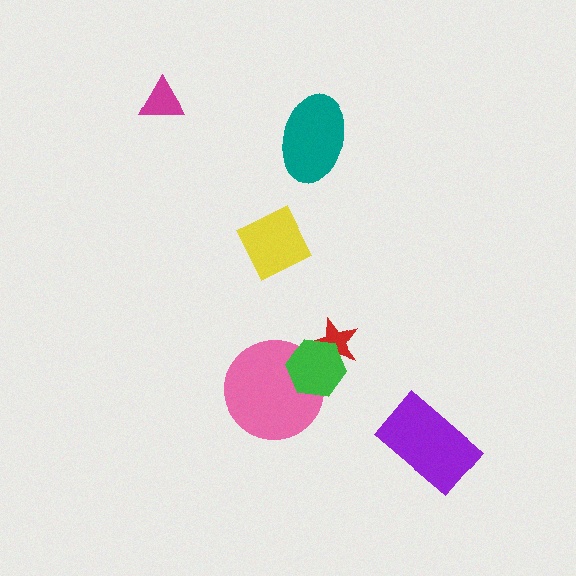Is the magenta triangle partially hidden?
No, no other shape covers it.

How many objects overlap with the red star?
1 object overlaps with the red star.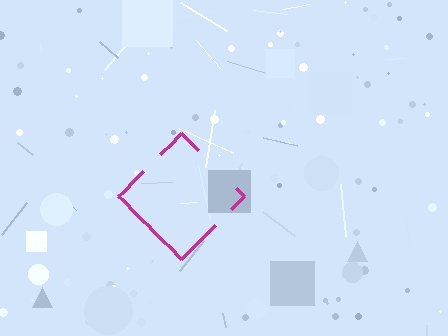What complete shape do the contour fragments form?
The contour fragments form a diamond.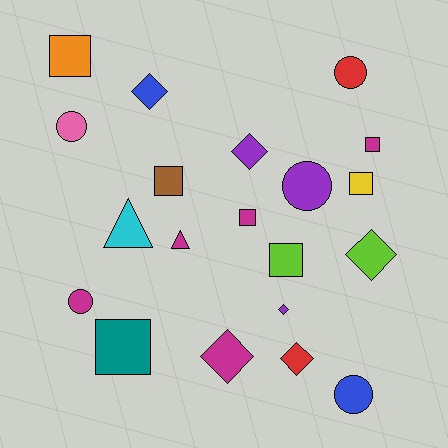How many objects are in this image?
There are 20 objects.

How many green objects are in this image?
There are no green objects.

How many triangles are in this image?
There are 2 triangles.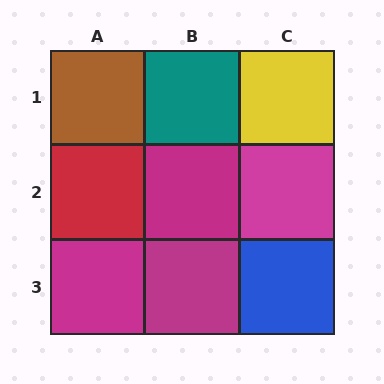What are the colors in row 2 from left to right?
Red, magenta, magenta.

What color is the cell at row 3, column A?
Magenta.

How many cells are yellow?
1 cell is yellow.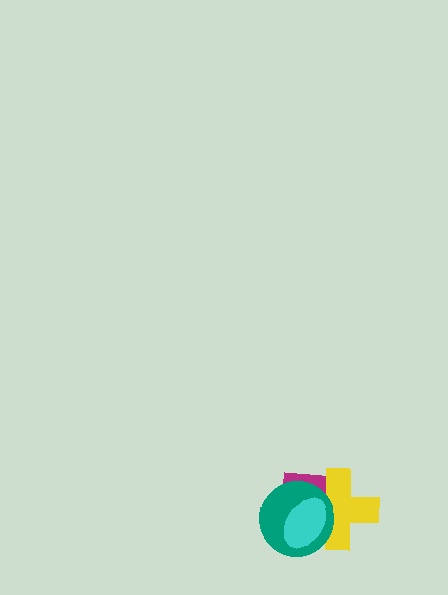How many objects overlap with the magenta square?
3 objects overlap with the magenta square.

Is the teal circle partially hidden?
Yes, it is partially covered by another shape.